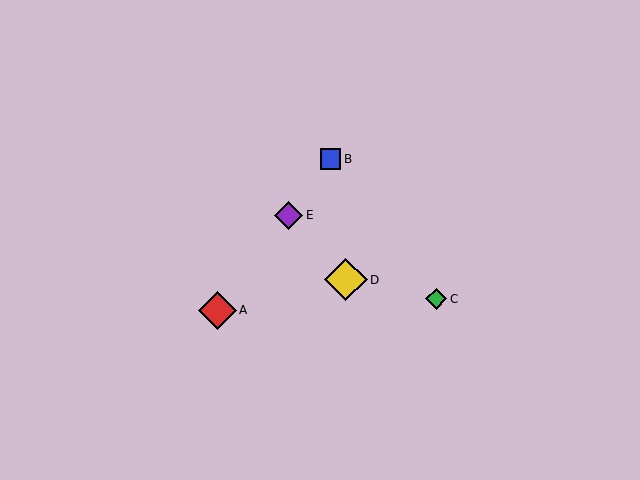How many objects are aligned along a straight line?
3 objects (A, B, E) are aligned along a straight line.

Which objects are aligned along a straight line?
Objects A, B, E are aligned along a straight line.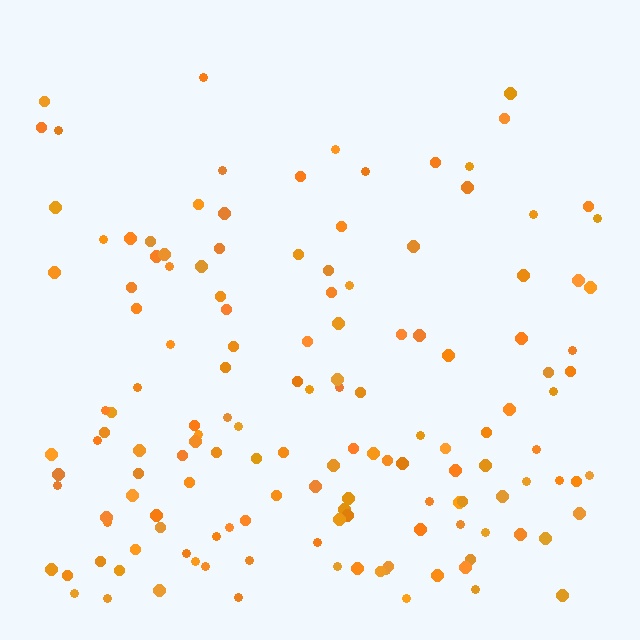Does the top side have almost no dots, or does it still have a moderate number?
Still a moderate number, just noticeably fewer than the bottom.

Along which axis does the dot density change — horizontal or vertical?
Vertical.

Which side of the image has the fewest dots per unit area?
The top.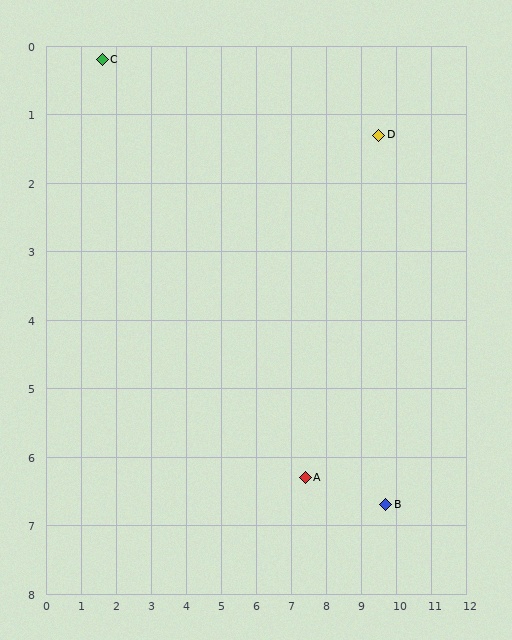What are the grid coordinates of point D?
Point D is at approximately (9.5, 1.3).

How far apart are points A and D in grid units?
Points A and D are about 5.4 grid units apart.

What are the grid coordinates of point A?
Point A is at approximately (7.4, 6.3).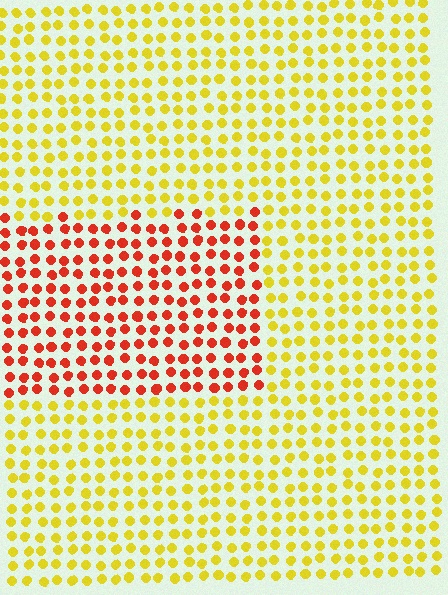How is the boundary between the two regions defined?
The boundary is defined purely by a slight shift in hue (about 52 degrees). Spacing, size, and orientation are identical on both sides.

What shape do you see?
I see a rectangle.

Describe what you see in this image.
The image is filled with small yellow elements in a uniform arrangement. A rectangle-shaped region is visible where the elements are tinted to a slightly different hue, forming a subtle color boundary.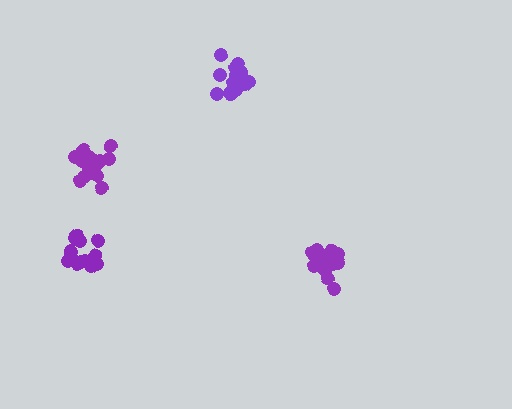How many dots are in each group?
Group 1: 13 dots, Group 2: 15 dots, Group 3: 16 dots, Group 4: 19 dots (63 total).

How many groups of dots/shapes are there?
There are 4 groups.